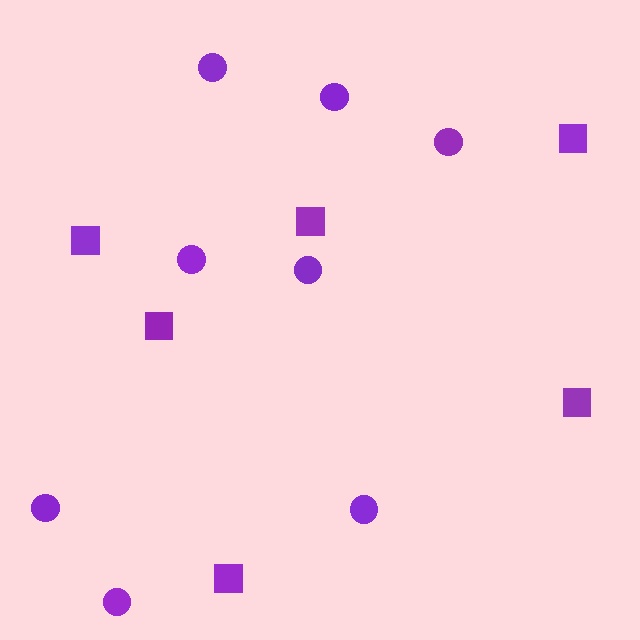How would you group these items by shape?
There are 2 groups: one group of squares (6) and one group of circles (8).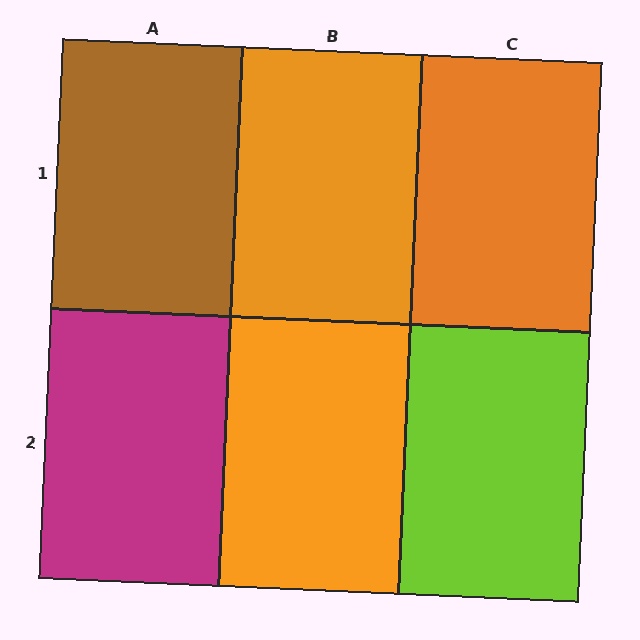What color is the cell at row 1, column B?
Orange.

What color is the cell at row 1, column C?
Orange.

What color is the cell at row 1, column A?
Brown.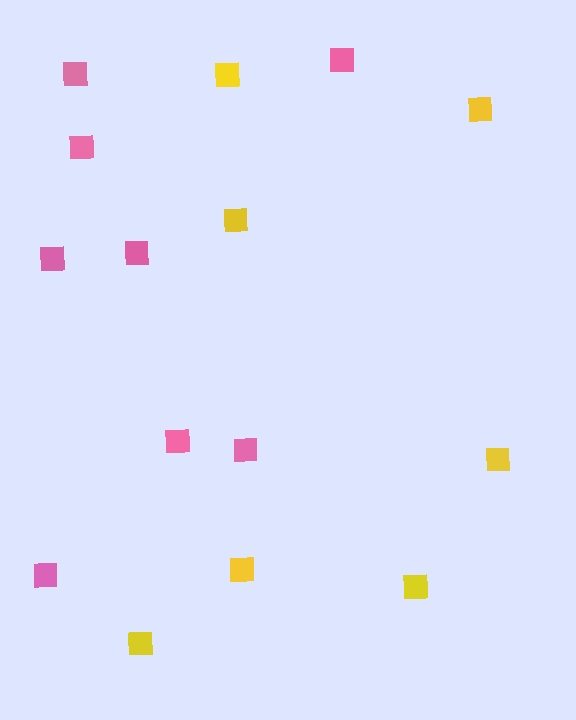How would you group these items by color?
There are 2 groups: one group of pink squares (8) and one group of yellow squares (7).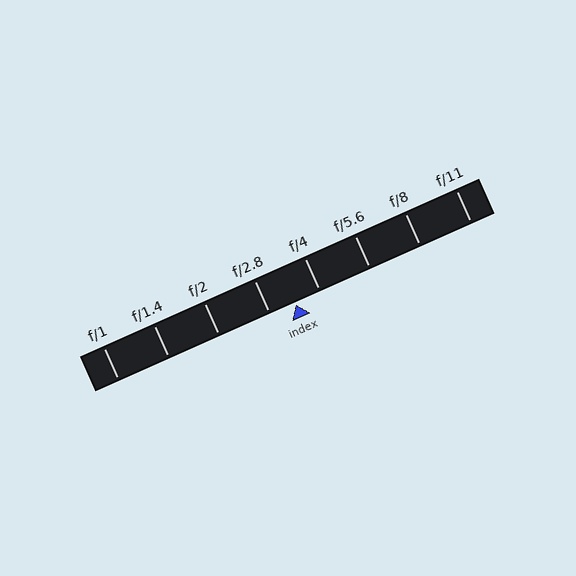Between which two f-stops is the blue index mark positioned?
The index mark is between f/2.8 and f/4.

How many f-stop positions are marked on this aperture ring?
There are 8 f-stop positions marked.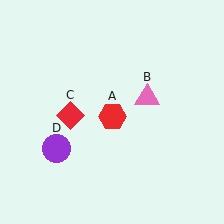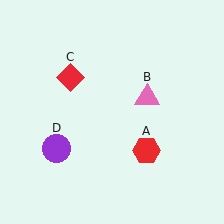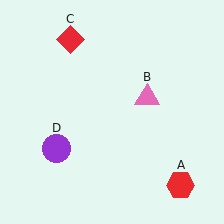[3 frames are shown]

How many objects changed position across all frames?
2 objects changed position: red hexagon (object A), red diamond (object C).